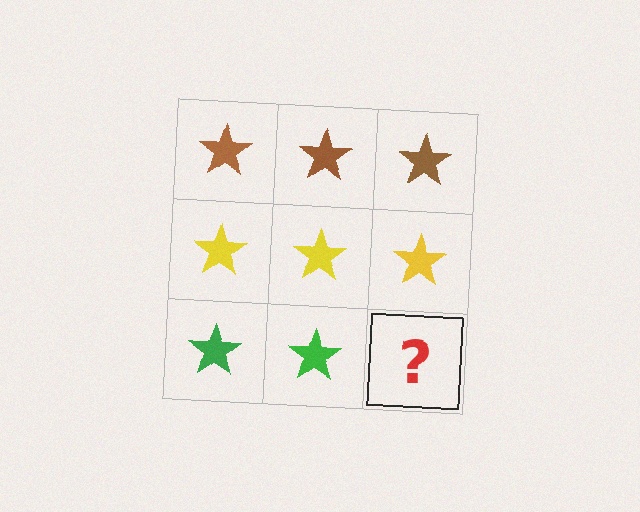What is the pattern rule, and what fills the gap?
The rule is that each row has a consistent color. The gap should be filled with a green star.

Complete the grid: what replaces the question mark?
The question mark should be replaced with a green star.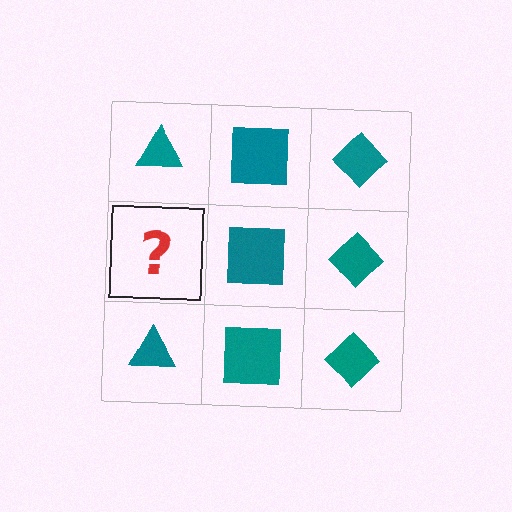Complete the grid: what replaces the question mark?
The question mark should be replaced with a teal triangle.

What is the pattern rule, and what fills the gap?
The rule is that each column has a consistent shape. The gap should be filled with a teal triangle.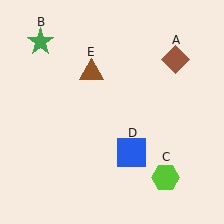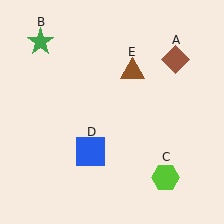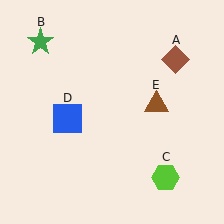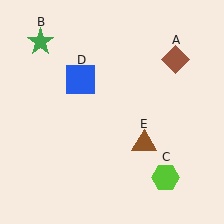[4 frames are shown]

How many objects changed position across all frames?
2 objects changed position: blue square (object D), brown triangle (object E).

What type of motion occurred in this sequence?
The blue square (object D), brown triangle (object E) rotated clockwise around the center of the scene.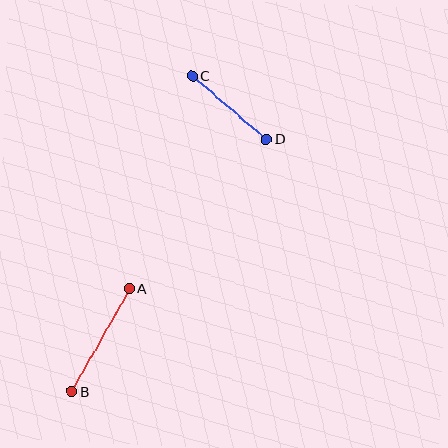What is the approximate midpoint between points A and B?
The midpoint is at approximately (100, 340) pixels.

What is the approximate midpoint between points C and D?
The midpoint is at approximately (229, 107) pixels.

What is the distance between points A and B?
The distance is approximately 118 pixels.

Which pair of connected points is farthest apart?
Points A and B are farthest apart.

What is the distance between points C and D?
The distance is approximately 97 pixels.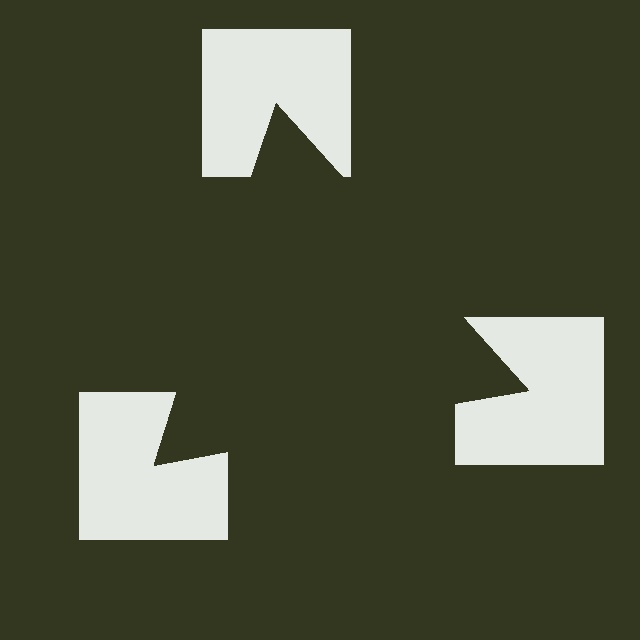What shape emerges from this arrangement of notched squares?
An illusory triangle — its edges are inferred from the aligned wedge cuts in the notched squares, not physically drawn.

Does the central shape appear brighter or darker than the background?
It typically appears slightly darker than the background, even though no actual brightness change is drawn.